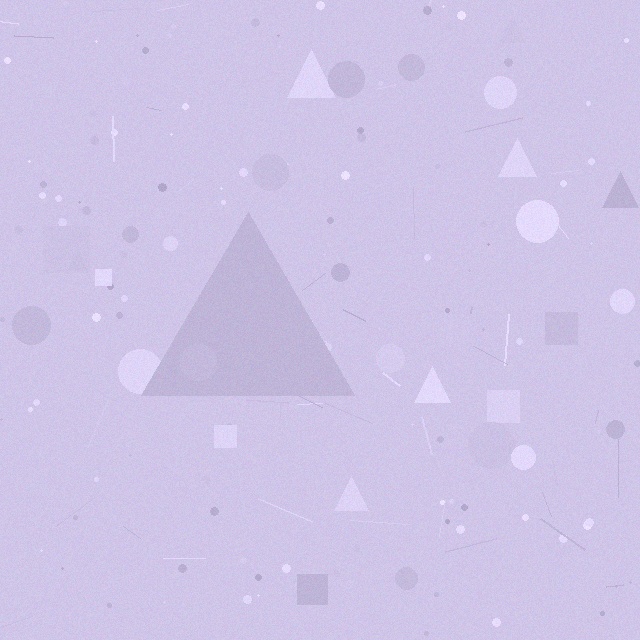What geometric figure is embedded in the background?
A triangle is embedded in the background.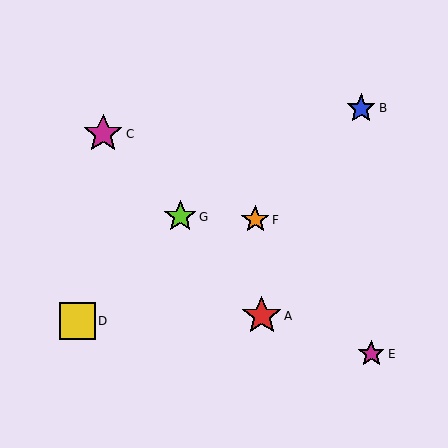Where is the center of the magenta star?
The center of the magenta star is at (371, 354).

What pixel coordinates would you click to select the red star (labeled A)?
Click at (262, 316) to select the red star A.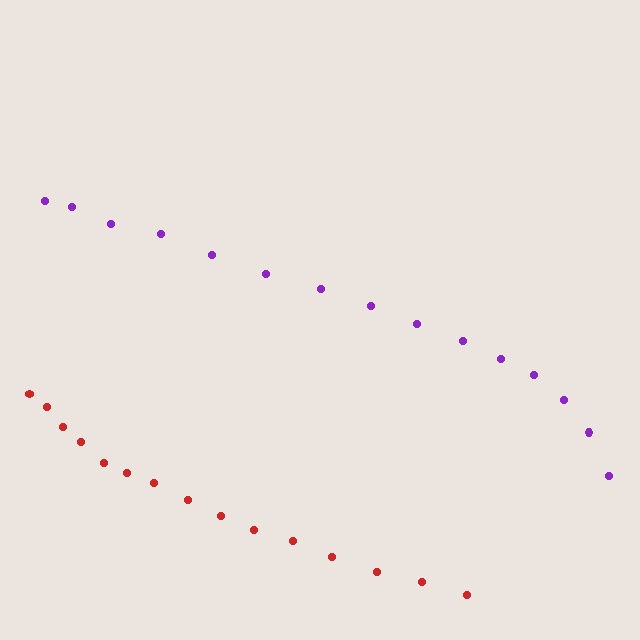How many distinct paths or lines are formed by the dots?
There are 2 distinct paths.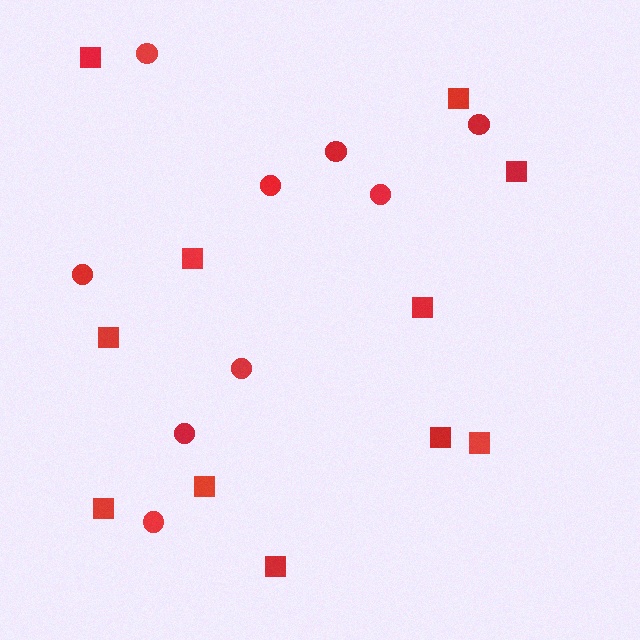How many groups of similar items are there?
There are 2 groups: one group of squares (11) and one group of circles (9).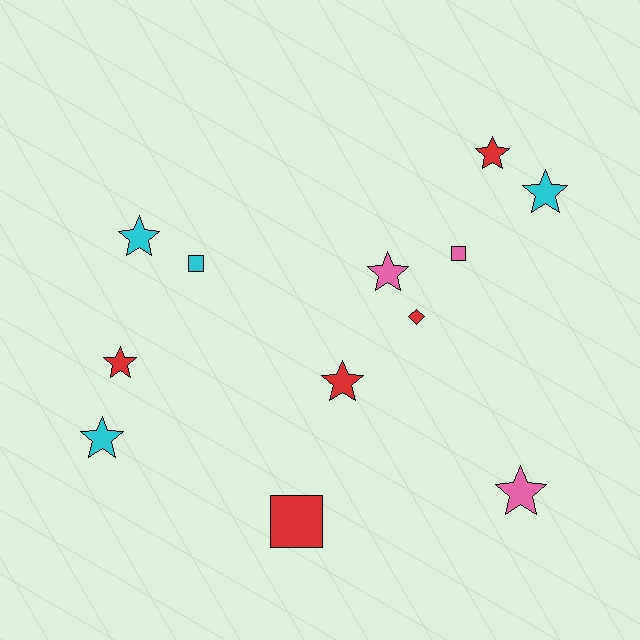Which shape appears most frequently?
Star, with 8 objects.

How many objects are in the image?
There are 12 objects.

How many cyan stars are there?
There are 3 cyan stars.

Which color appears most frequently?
Red, with 5 objects.